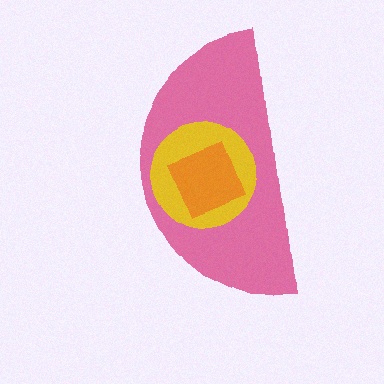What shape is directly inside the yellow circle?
The orange square.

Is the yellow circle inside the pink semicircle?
Yes.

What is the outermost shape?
The pink semicircle.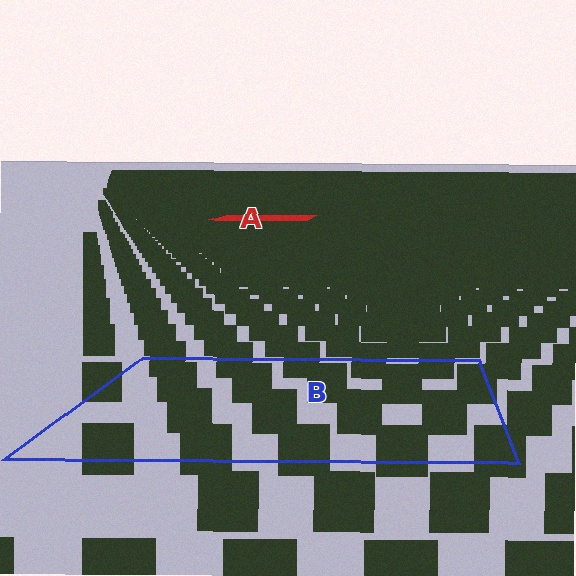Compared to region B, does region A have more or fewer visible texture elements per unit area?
Region A has more texture elements per unit area — they are packed more densely because it is farther away.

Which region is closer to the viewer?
Region B is closer. The texture elements there are larger and more spread out.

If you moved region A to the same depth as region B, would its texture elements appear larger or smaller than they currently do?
They would appear larger. At a closer depth, the same texture elements are projected at a bigger on-screen size.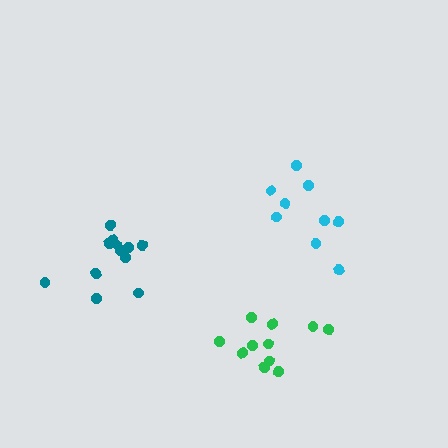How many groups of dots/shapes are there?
There are 3 groups.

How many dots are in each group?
Group 1: 9 dots, Group 2: 11 dots, Group 3: 12 dots (32 total).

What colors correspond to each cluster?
The clusters are colored: cyan, green, teal.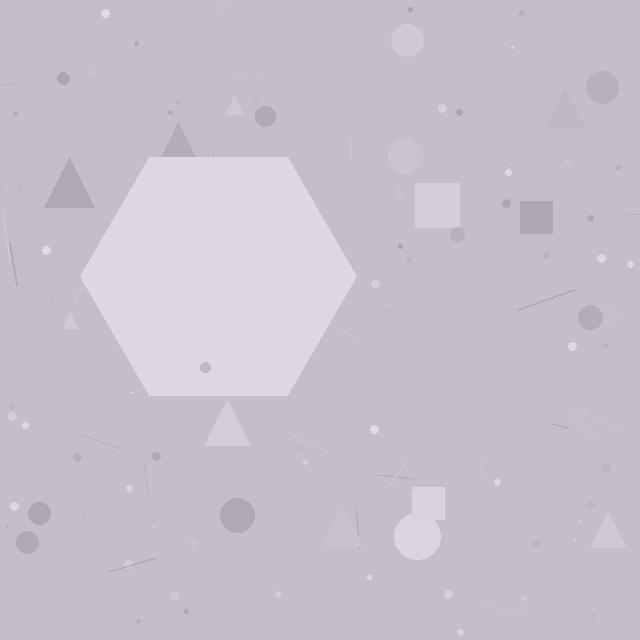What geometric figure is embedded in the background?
A hexagon is embedded in the background.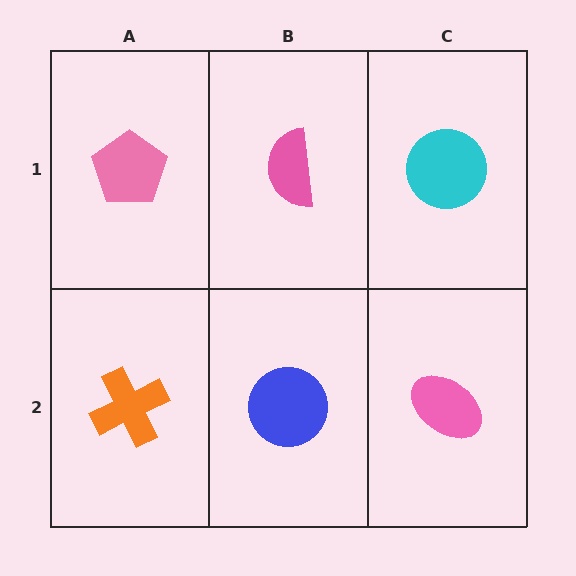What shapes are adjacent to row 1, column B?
A blue circle (row 2, column B), a pink pentagon (row 1, column A), a cyan circle (row 1, column C).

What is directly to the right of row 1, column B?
A cyan circle.